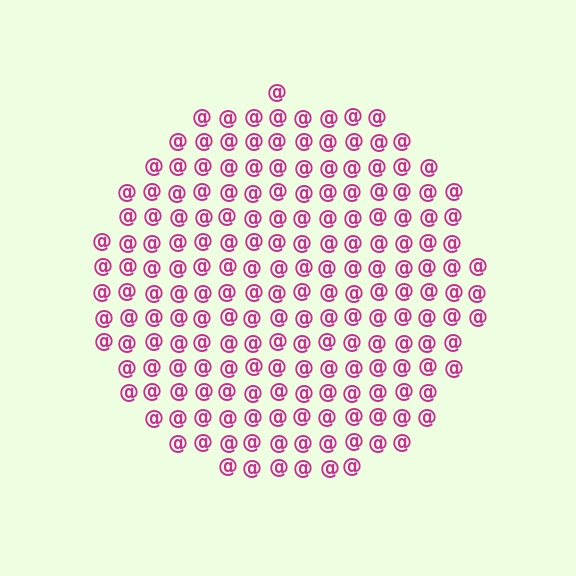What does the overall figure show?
The overall figure shows a circle.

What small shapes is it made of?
It is made of small at signs.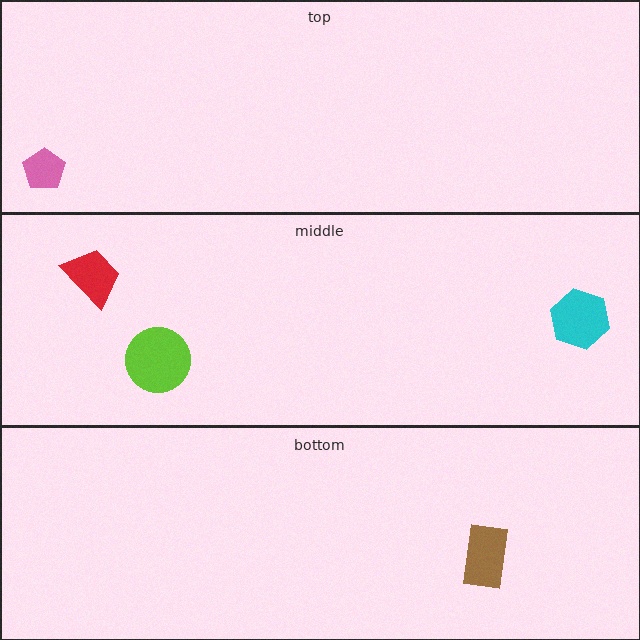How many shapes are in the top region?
1.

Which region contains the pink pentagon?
The top region.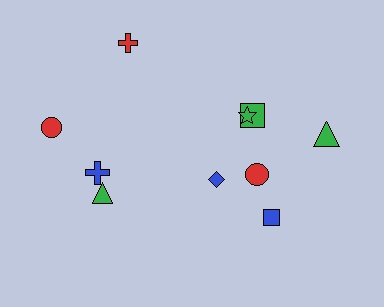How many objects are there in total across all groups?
There are 10 objects.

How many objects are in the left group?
There are 4 objects.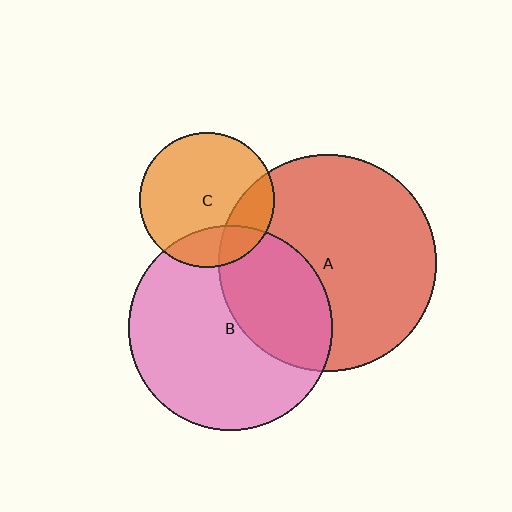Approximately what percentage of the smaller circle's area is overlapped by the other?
Approximately 35%.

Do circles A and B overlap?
Yes.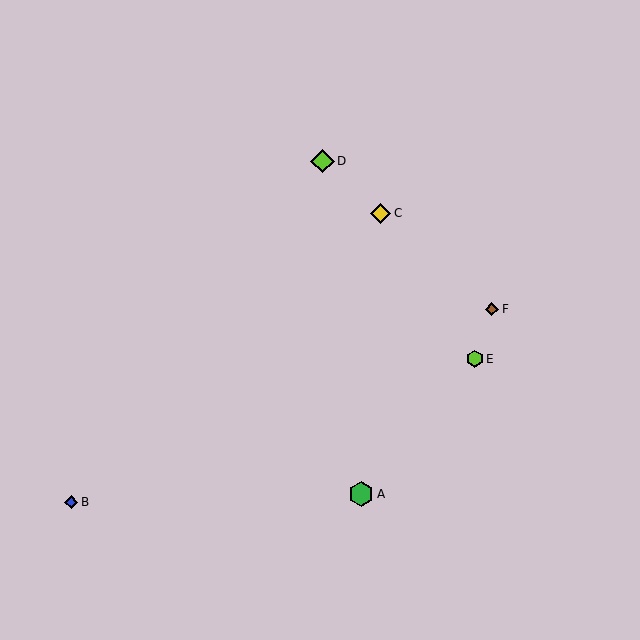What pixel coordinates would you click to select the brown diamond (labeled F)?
Click at (492, 309) to select the brown diamond F.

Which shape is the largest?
The green hexagon (labeled A) is the largest.